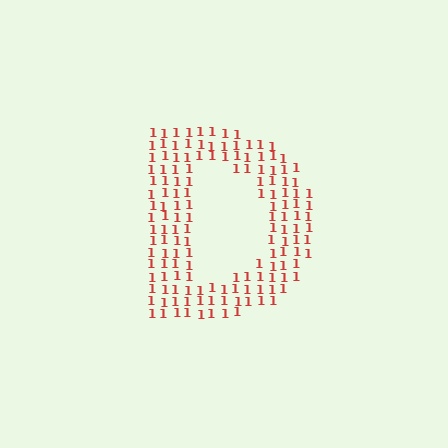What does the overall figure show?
The overall figure shows the letter D.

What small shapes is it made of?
It is made of small digit 1's.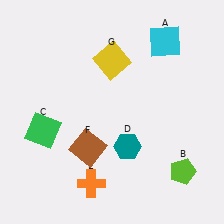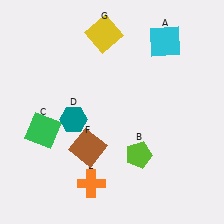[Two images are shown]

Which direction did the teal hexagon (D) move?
The teal hexagon (D) moved left.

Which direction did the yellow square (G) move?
The yellow square (G) moved up.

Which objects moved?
The objects that moved are: the lime pentagon (B), the teal hexagon (D), the yellow square (G).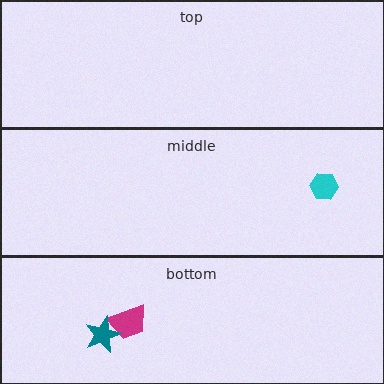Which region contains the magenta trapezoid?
The bottom region.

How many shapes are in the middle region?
1.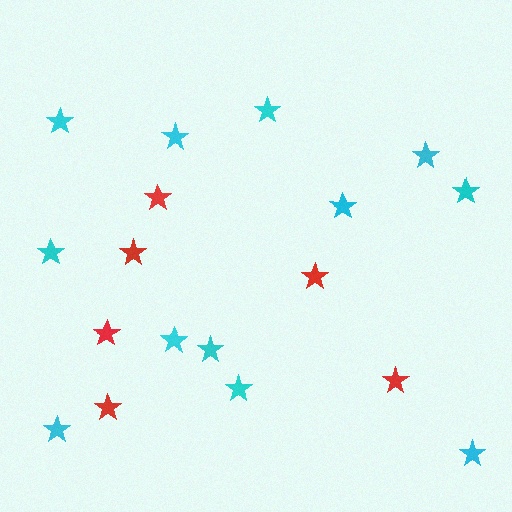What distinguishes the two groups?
There are 2 groups: one group of red stars (6) and one group of cyan stars (12).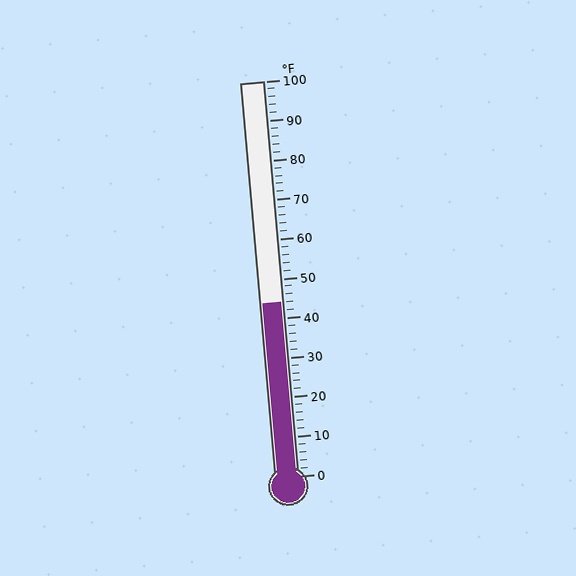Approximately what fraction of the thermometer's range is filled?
The thermometer is filled to approximately 45% of its range.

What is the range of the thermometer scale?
The thermometer scale ranges from 0°F to 100°F.